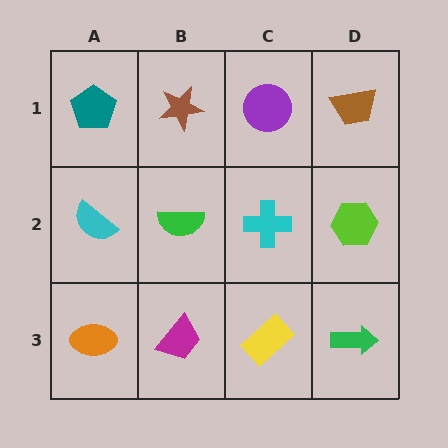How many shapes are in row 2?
4 shapes.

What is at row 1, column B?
A brown star.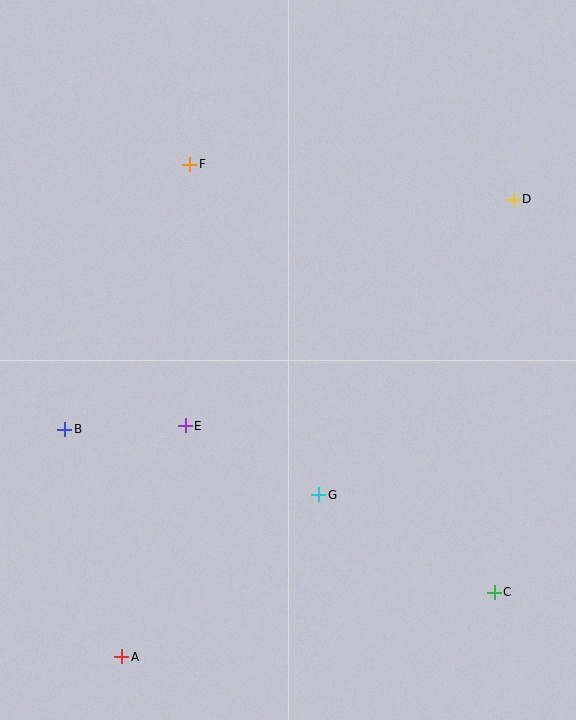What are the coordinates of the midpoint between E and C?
The midpoint between E and C is at (340, 509).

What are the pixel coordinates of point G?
Point G is at (319, 495).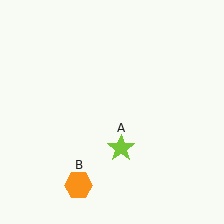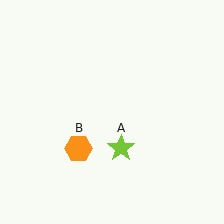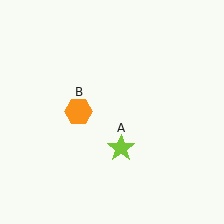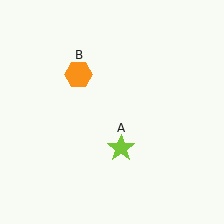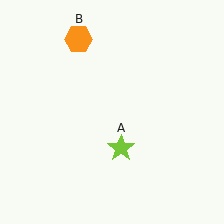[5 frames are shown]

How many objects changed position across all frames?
1 object changed position: orange hexagon (object B).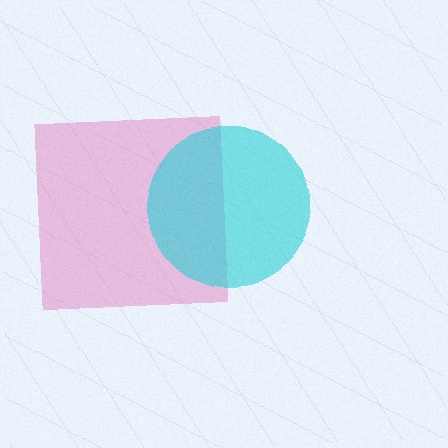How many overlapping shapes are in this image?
There are 2 overlapping shapes in the image.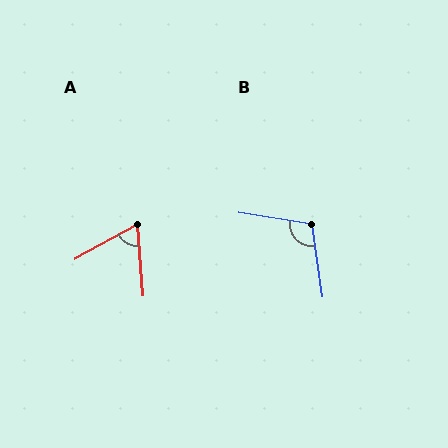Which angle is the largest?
B, at approximately 107 degrees.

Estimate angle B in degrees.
Approximately 107 degrees.